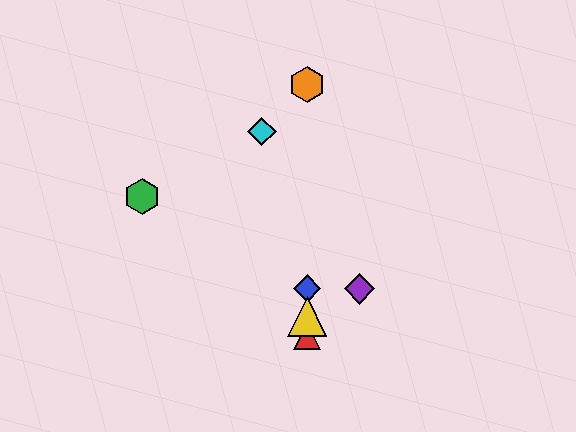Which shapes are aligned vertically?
The red triangle, the blue diamond, the yellow triangle, the orange hexagon are aligned vertically.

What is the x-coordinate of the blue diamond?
The blue diamond is at x≈307.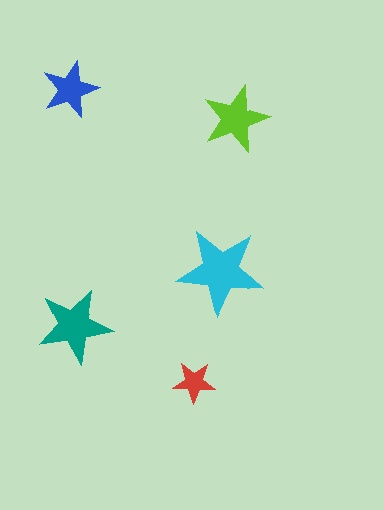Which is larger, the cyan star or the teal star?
The cyan one.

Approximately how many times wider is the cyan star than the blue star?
About 1.5 times wider.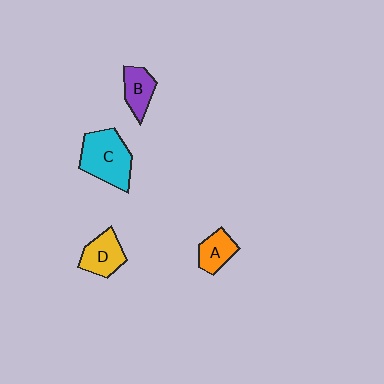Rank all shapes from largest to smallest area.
From largest to smallest: C (cyan), D (yellow), B (purple), A (orange).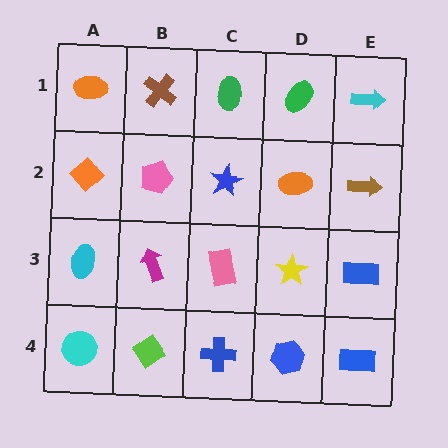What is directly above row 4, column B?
A magenta arrow.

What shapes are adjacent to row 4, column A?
A cyan ellipse (row 3, column A), a lime diamond (row 4, column B).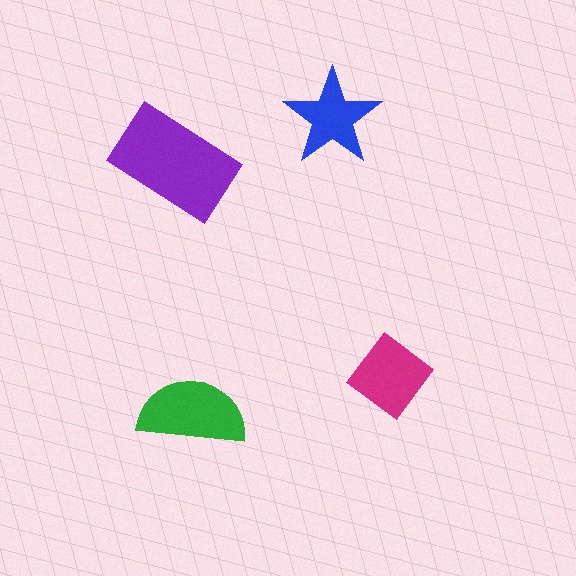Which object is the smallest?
The blue star.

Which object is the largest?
The purple rectangle.